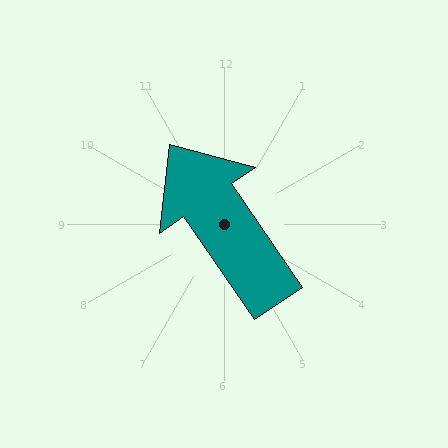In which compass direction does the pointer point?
Northwest.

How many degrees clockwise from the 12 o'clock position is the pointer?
Approximately 325 degrees.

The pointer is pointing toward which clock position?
Roughly 11 o'clock.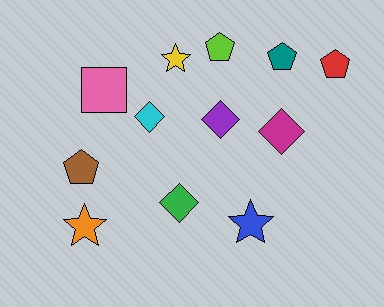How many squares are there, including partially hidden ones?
There is 1 square.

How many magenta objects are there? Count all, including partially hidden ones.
There is 1 magenta object.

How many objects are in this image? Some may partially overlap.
There are 12 objects.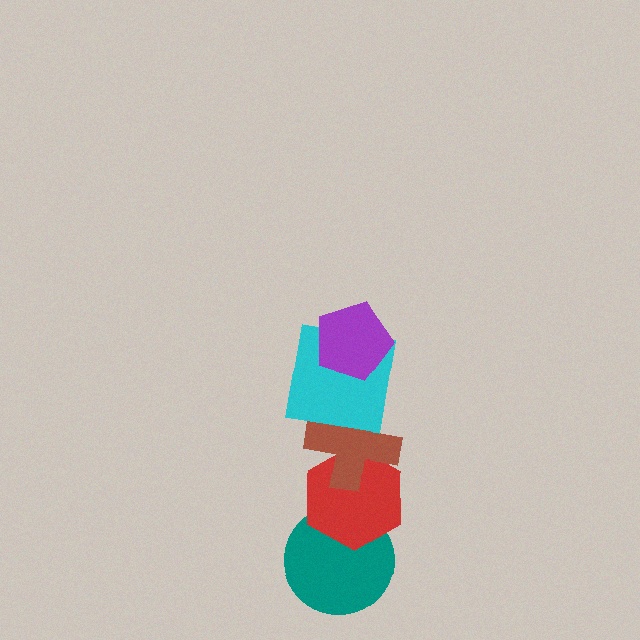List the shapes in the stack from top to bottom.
From top to bottom: the purple pentagon, the cyan square, the brown cross, the red hexagon, the teal circle.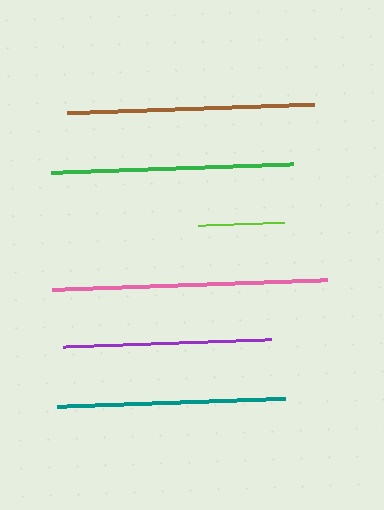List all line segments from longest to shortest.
From longest to shortest: pink, brown, green, teal, purple, lime.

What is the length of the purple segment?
The purple segment is approximately 208 pixels long.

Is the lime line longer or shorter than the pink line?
The pink line is longer than the lime line.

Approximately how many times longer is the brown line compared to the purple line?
The brown line is approximately 1.2 times the length of the purple line.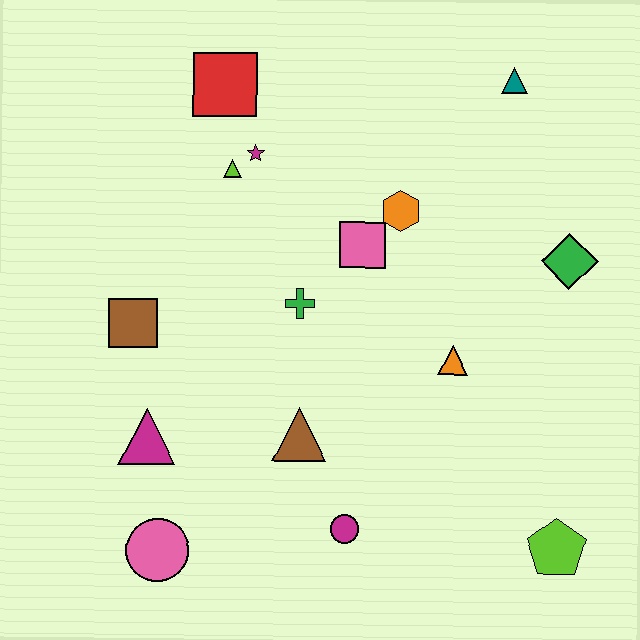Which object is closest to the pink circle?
The magenta triangle is closest to the pink circle.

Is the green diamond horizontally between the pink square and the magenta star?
No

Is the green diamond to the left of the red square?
No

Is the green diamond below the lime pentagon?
No